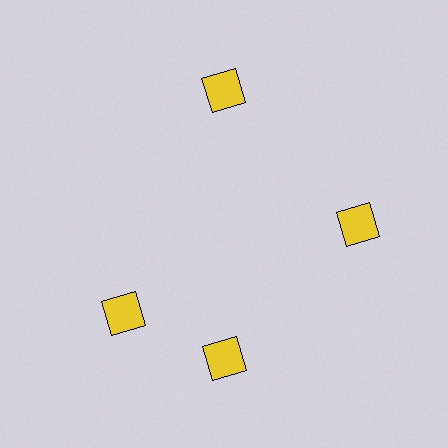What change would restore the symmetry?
The symmetry would be restored by rotating it back into even spacing with its neighbors so that all 4 diamonds sit at equal angles and equal distance from the center.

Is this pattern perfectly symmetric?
No. The 4 yellow diamonds are arranged in a ring, but one element near the 9 o'clock position is rotated out of alignment along the ring, breaking the 4-fold rotational symmetry.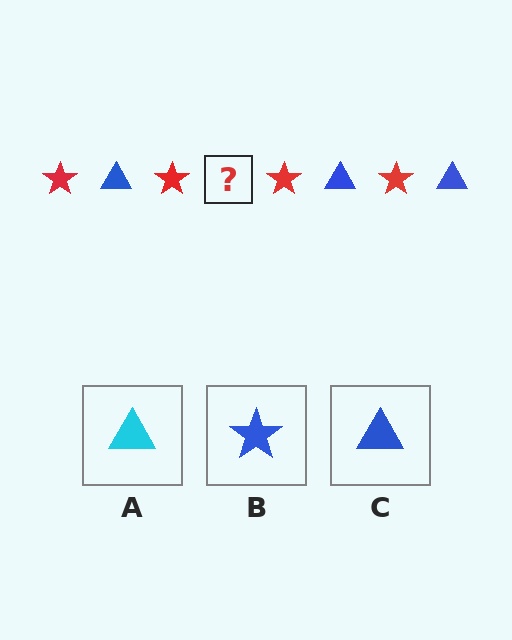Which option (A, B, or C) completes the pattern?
C.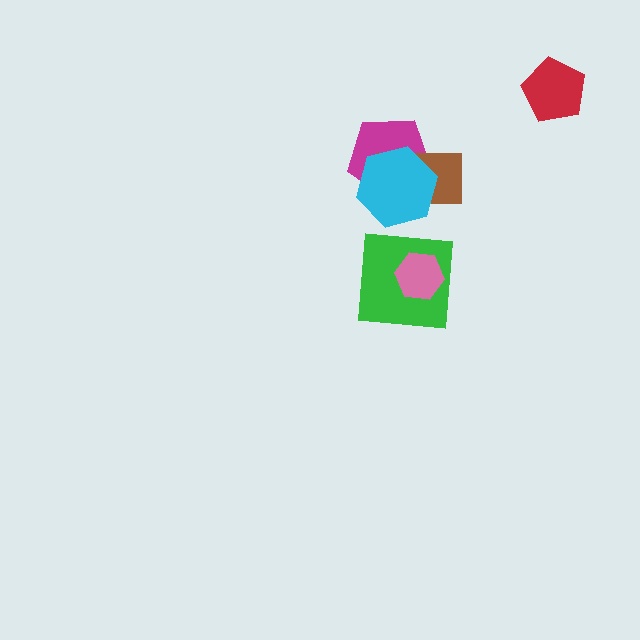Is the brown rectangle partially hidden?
Yes, it is partially covered by another shape.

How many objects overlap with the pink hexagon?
1 object overlaps with the pink hexagon.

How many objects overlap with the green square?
1 object overlaps with the green square.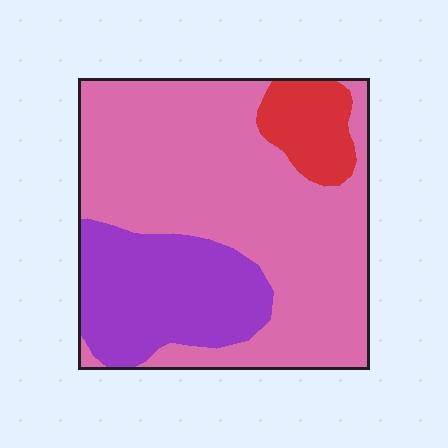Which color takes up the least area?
Red, at roughly 10%.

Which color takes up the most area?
Pink, at roughly 65%.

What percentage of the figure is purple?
Purple covers around 25% of the figure.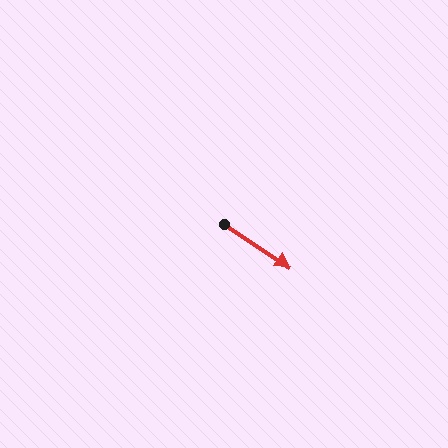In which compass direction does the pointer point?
Southeast.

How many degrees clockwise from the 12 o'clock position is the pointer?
Approximately 123 degrees.